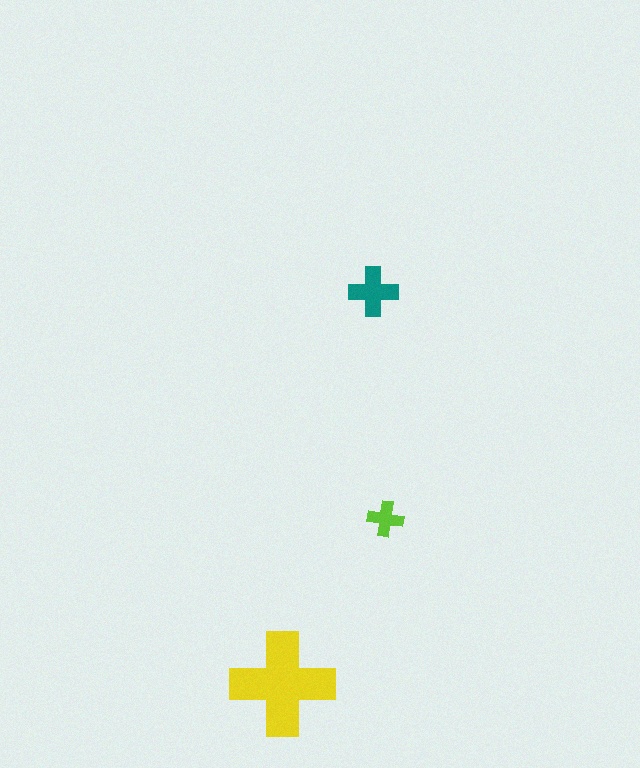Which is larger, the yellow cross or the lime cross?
The yellow one.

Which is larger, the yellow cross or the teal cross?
The yellow one.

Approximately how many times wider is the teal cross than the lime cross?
About 1.5 times wider.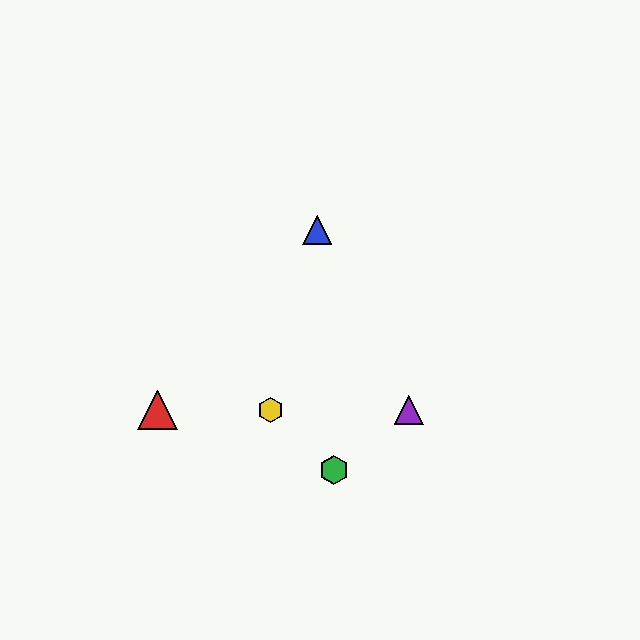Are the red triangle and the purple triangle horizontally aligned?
Yes, both are at y≈410.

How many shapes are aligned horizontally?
3 shapes (the red triangle, the yellow hexagon, the purple triangle) are aligned horizontally.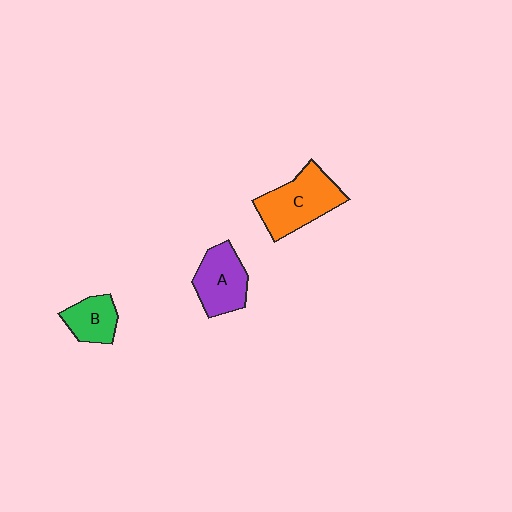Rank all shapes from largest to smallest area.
From largest to smallest: C (orange), A (purple), B (green).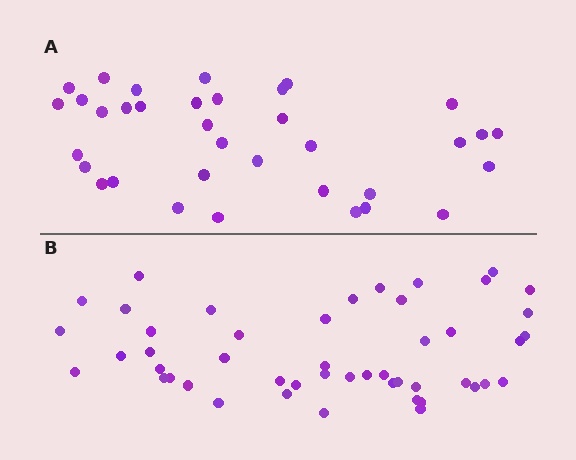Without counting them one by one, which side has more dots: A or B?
Region B (the bottom region) has more dots.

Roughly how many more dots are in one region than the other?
Region B has approximately 15 more dots than region A.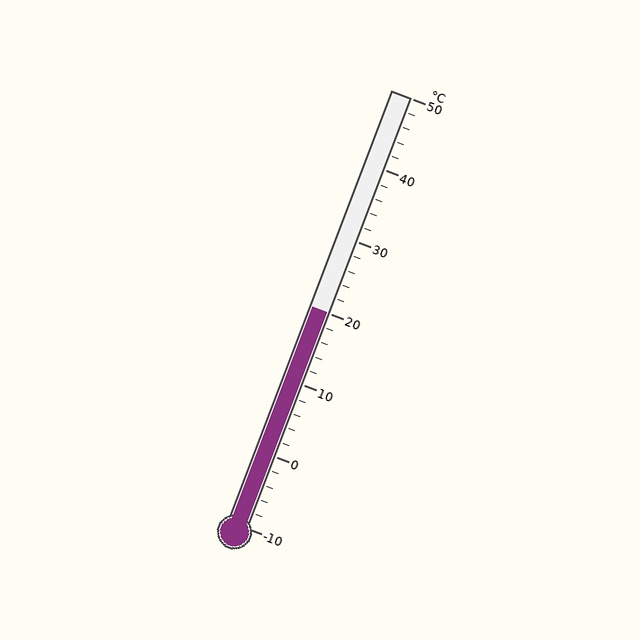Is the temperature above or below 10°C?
The temperature is above 10°C.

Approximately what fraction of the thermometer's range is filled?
The thermometer is filled to approximately 50% of its range.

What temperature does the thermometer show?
The thermometer shows approximately 20°C.